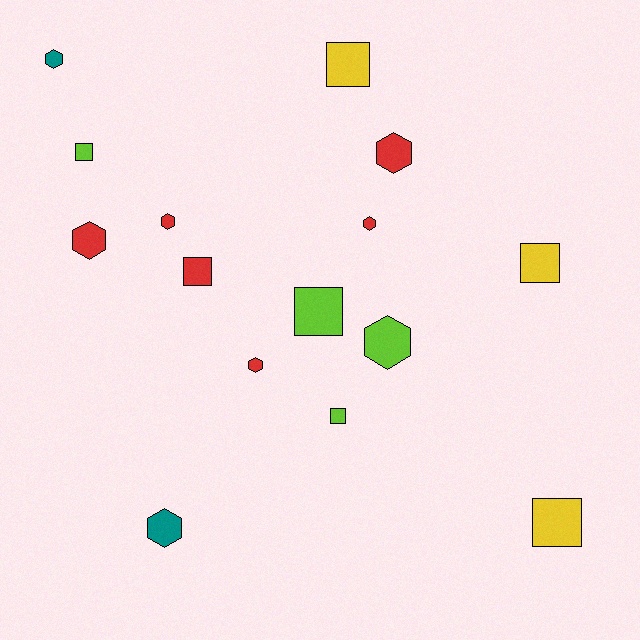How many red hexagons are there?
There are 5 red hexagons.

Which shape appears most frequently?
Hexagon, with 8 objects.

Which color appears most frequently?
Red, with 6 objects.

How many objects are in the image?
There are 15 objects.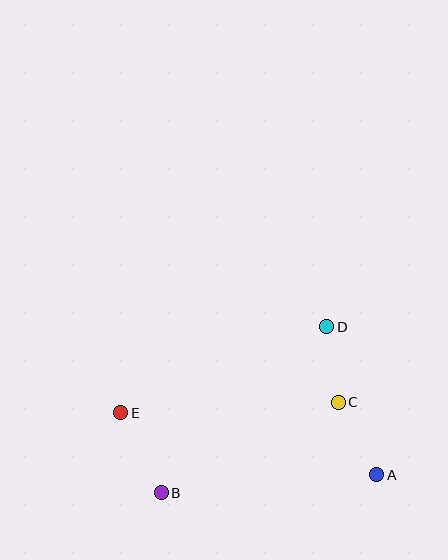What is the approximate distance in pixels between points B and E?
The distance between B and E is approximately 90 pixels.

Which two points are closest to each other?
Points C and D are closest to each other.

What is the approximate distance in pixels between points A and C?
The distance between A and C is approximately 82 pixels.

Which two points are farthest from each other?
Points A and E are farthest from each other.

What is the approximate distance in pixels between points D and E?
The distance between D and E is approximately 223 pixels.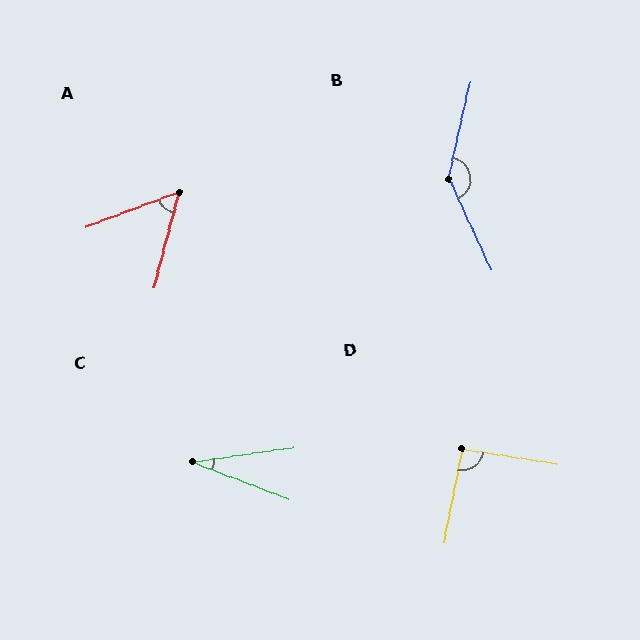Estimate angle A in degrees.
Approximately 55 degrees.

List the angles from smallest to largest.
C (29°), A (55°), D (92°), B (142°).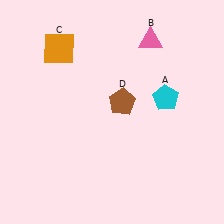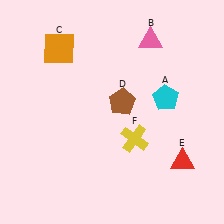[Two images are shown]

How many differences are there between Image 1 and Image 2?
There are 2 differences between the two images.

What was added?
A red triangle (E), a yellow cross (F) were added in Image 2.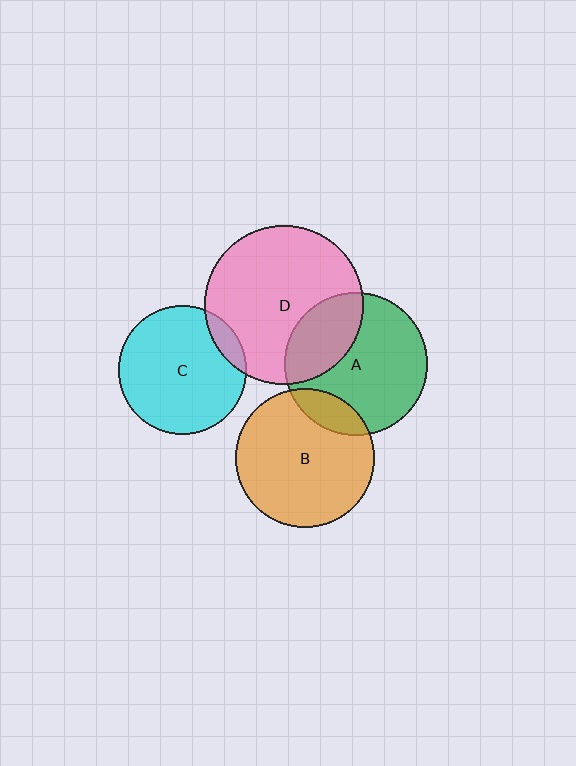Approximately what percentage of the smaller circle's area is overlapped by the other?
Approximately 30%.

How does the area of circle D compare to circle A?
Approximately 1.2 times.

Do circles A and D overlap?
Yes.